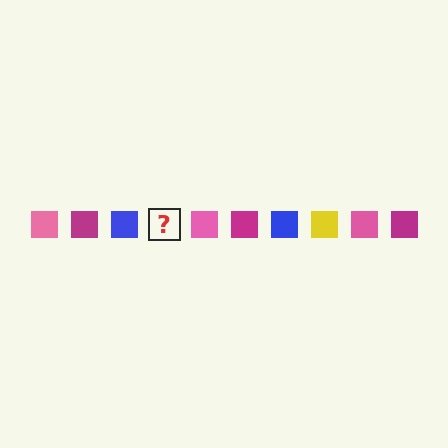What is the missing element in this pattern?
The missing element is a yellow square.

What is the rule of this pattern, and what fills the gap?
The rule is that the pattern cycles through pink, magenta, blue, yellow squares. The gap should be filled with a yellow square.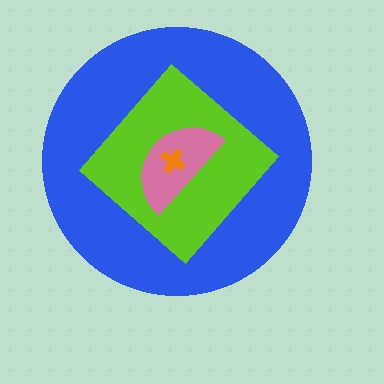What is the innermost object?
The orange cross.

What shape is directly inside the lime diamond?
The pink semicircle.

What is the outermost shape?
The blue circle.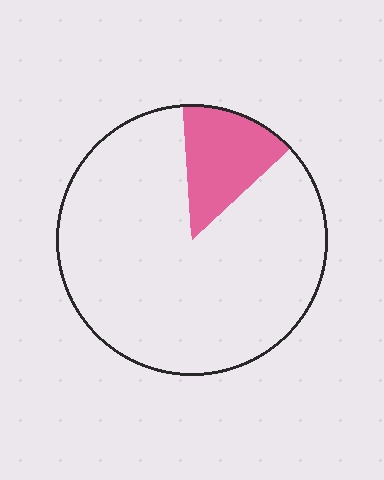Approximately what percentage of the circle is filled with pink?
Approximately 15%.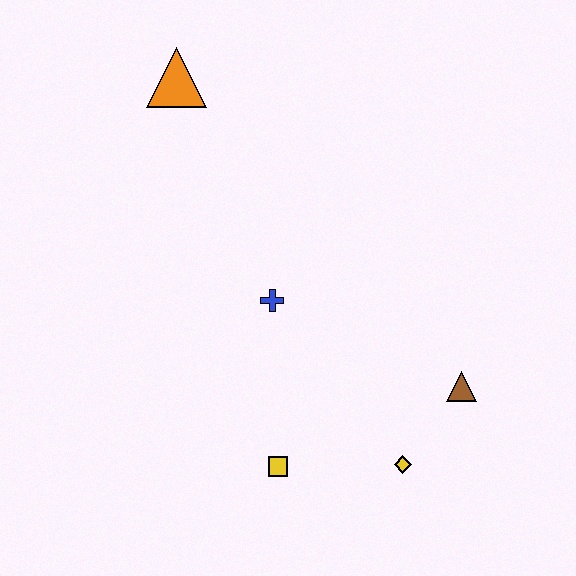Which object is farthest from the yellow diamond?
The orange triangle is farthest from the yellow diamond.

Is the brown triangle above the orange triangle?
No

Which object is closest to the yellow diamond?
The brown triangle is closest to the yellow diamond.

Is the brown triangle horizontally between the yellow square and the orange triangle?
No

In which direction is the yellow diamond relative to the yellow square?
The yellow diamond is to the right of the yellow square.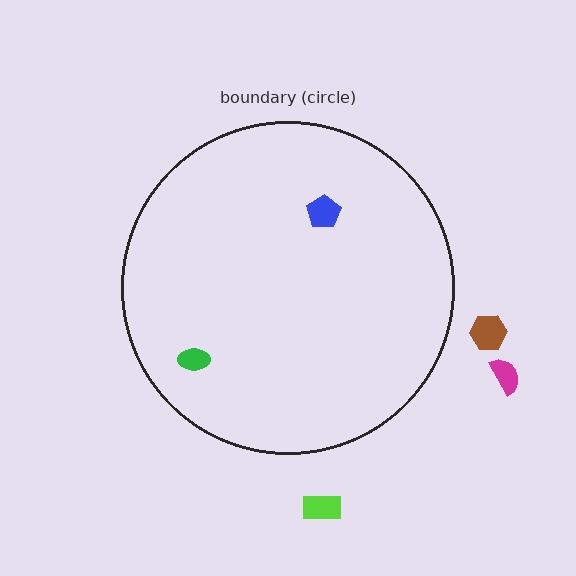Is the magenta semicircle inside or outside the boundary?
Outside.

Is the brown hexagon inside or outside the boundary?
Outside.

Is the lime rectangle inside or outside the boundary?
Outside.